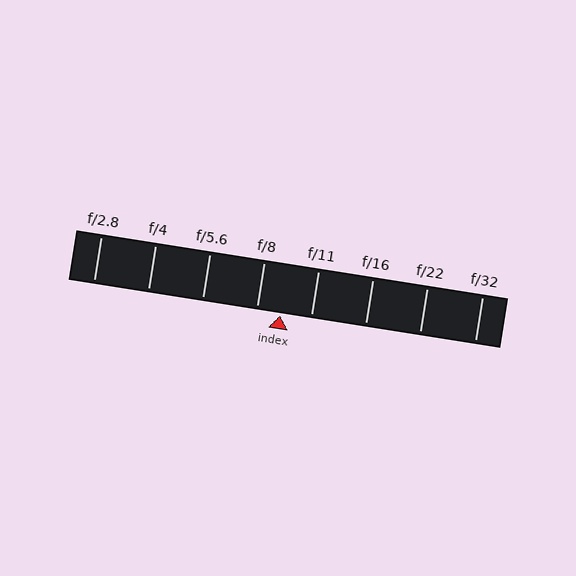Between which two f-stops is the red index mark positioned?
The index mark is between f/8 and f/11.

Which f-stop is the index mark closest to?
The index mark is closest to f/8.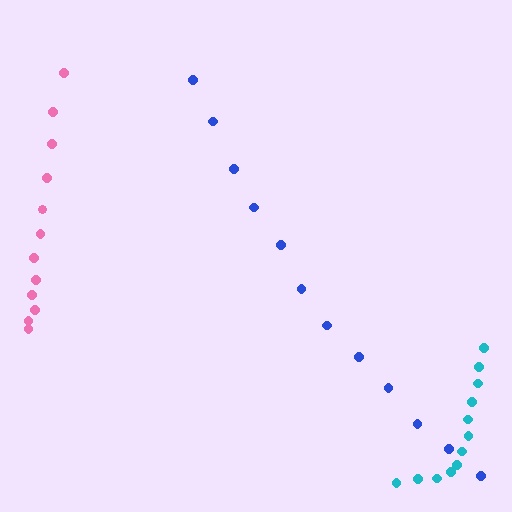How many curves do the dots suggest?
There are 3 distinct paths.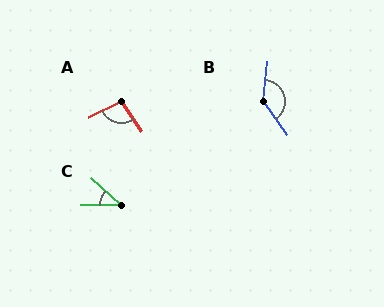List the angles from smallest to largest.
C (42°), A (99°), B (139°).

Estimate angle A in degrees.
Approximately 99 degrees.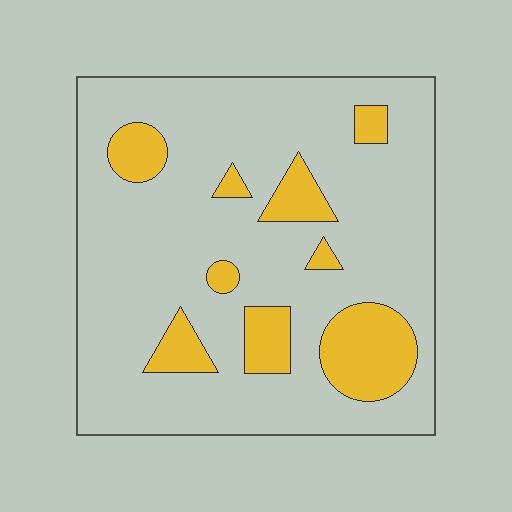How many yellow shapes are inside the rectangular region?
9.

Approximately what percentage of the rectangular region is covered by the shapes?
Approximately 20%.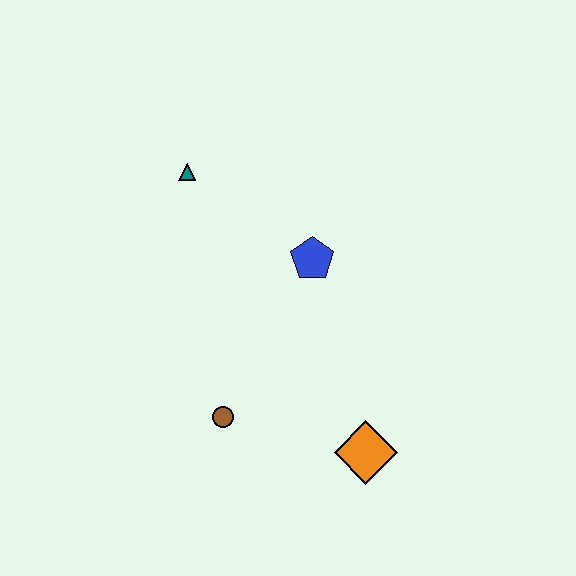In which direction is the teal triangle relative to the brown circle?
The teal triangle is above the brown circle.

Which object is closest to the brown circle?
The orange diamond is closest to the brown circle.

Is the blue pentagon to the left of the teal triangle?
No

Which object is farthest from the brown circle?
The teal triangle is farthest from the brown circle.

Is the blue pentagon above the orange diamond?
Yes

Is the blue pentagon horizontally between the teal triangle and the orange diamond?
Yes